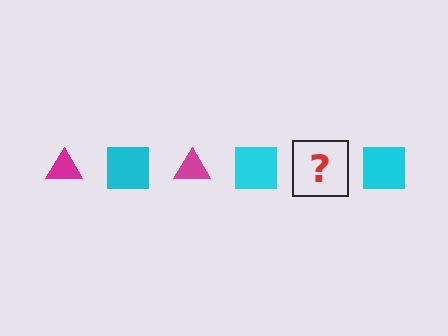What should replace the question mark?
The question mark should be replaced with a magenta triangle.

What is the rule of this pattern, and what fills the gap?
The rule is that the pattern alternates between magenta triangle and cyan square. The gap should be filled with a magenta triangle.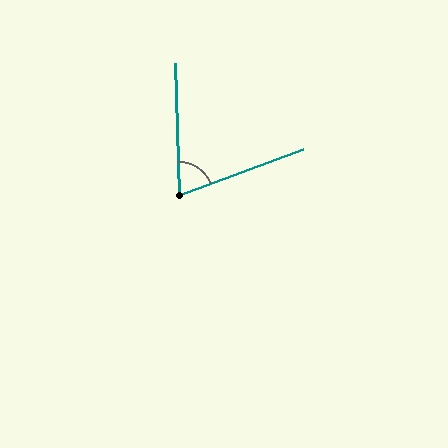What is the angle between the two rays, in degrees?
Approximately 71 degrees.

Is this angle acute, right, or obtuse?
It is acute.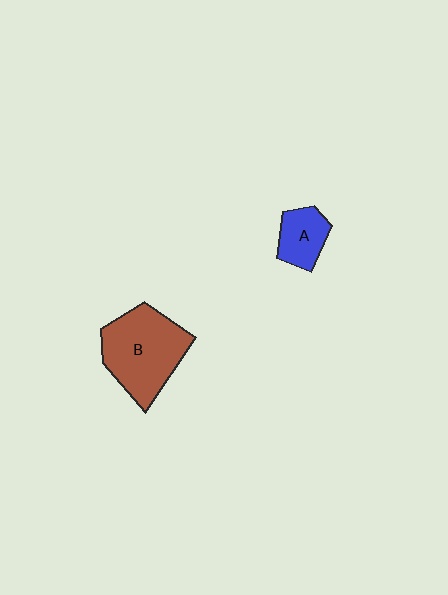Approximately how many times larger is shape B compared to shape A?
Approximately 2.4 times.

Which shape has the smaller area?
Shape A (blue).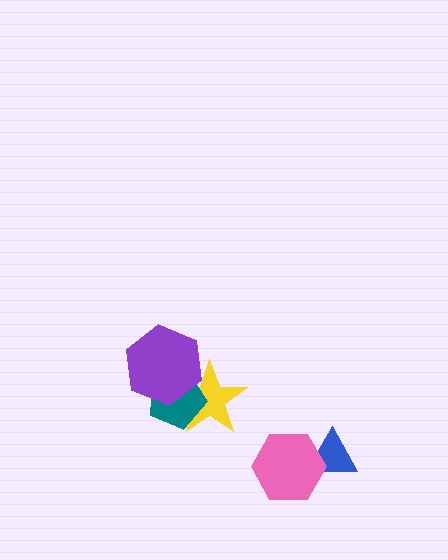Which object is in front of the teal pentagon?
The purple hexagon is in front of the teal pentagon.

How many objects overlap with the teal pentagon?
2 objects overlap with the teal pentagon.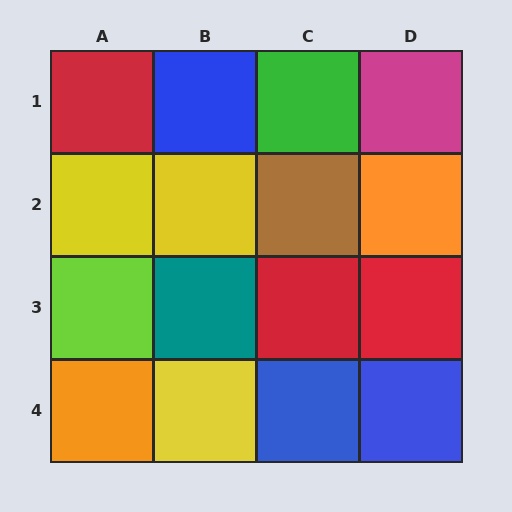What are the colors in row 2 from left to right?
Yellow, yellow, brown, orange.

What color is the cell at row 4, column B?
Yellow.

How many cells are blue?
3 cells are blue.